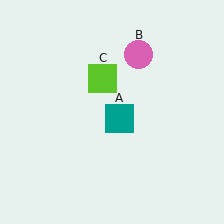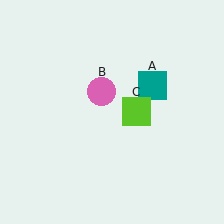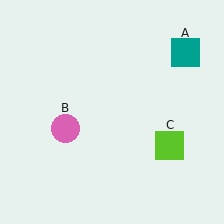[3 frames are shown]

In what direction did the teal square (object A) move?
The teal square (object A) moved up and to the right.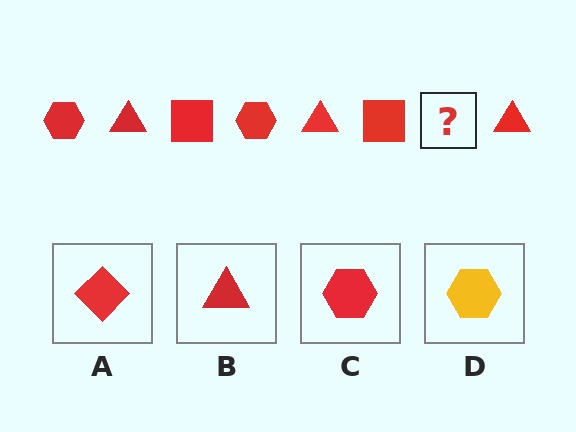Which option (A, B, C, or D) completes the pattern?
C.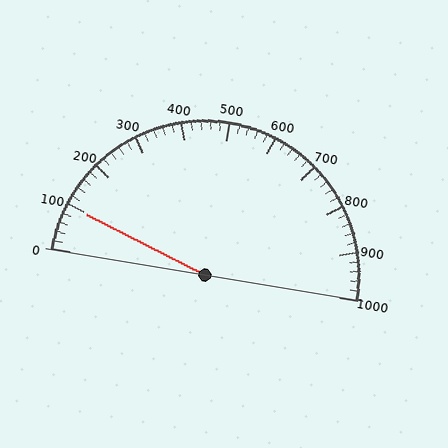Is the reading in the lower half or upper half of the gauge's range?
The reading is in the lower half of the range (0 to 1000).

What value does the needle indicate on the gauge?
The needle indicates approximately 100.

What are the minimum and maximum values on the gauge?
The gauge ranges from 0 to 1000.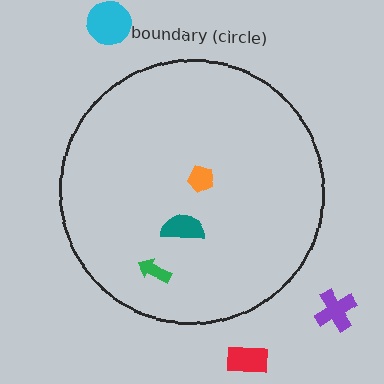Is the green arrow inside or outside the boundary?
Inside.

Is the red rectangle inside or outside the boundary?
Outside.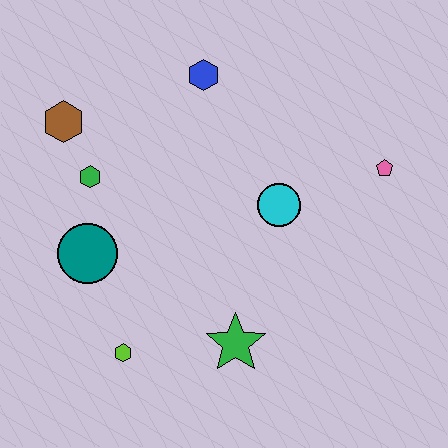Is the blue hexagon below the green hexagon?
No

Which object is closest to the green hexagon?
The brown hexagon is closest to the green hexagon.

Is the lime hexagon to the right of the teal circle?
Yes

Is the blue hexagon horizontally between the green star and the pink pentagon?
No